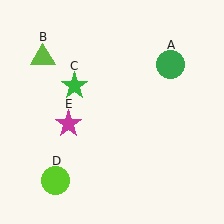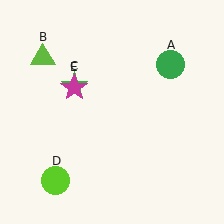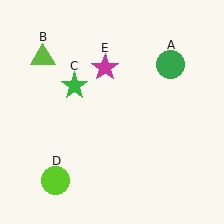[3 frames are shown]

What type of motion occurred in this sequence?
The magenta star (object E) rotated clockwise around the center of the scene.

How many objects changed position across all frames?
1 object changed position: magenta star (object E).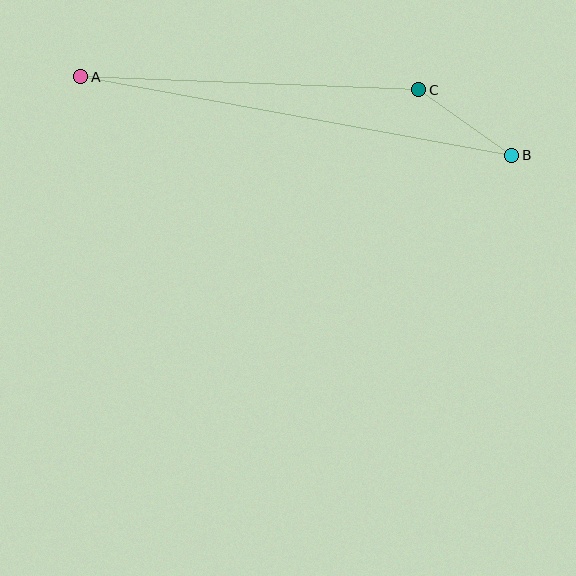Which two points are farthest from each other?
Points A and B are farthest from each other.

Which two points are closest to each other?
Points B and C are closest to each other.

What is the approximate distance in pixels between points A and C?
The distance between A and C is approximately 339 pixels.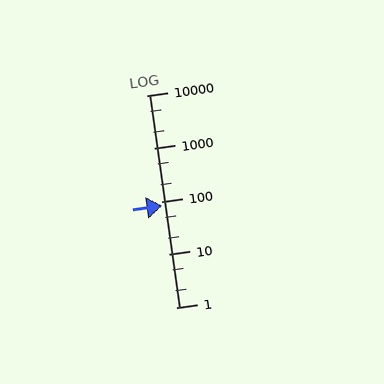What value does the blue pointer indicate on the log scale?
The pointer indicates approximately 82.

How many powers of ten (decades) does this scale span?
The scale spans 4 decades, from 1 to 10000.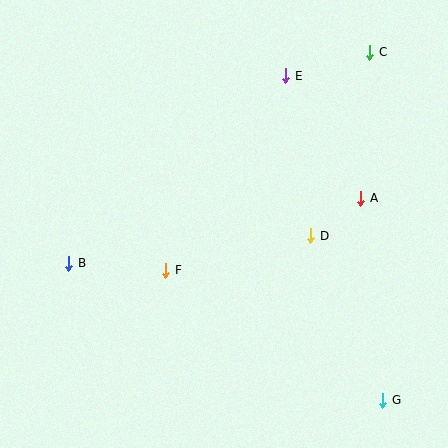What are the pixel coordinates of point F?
Point F is at (166, 270).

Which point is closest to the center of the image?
Point F at (166, 270) is closest to the center.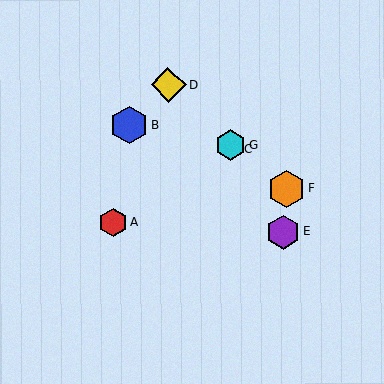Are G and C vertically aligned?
Yes, both are at x≈230.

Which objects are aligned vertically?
Objects C, G are aligned vertically.